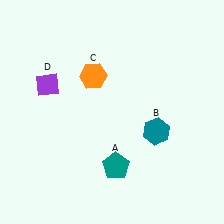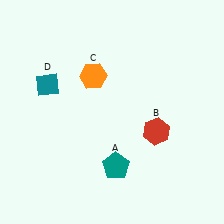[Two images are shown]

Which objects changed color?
B changed from teal to red. D changed from purple to teal.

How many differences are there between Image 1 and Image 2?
There are 2 differences between the two images.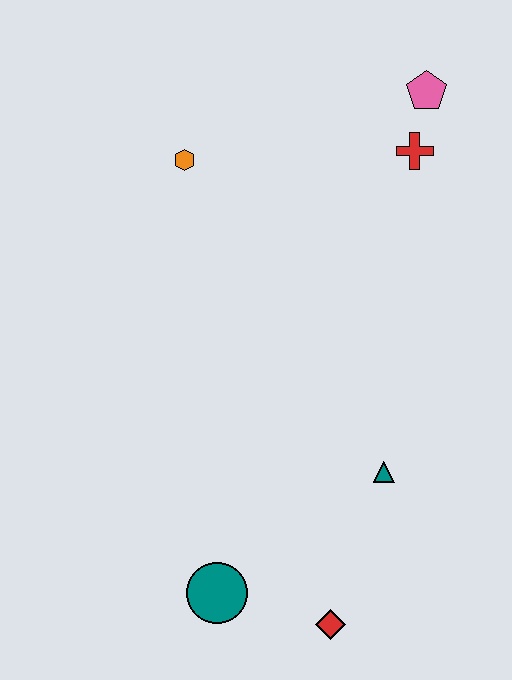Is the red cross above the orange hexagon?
Yes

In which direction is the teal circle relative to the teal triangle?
The teal circle is to the left of the teal triangle.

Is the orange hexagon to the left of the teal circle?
Yes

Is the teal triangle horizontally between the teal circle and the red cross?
Yes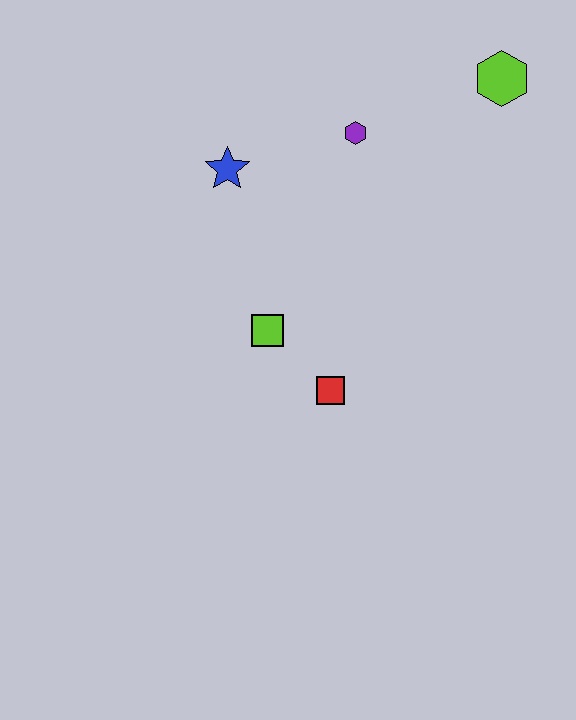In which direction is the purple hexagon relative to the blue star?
The purple hexagon is to the right of the blue star.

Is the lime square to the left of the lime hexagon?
Yes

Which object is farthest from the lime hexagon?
The red square is farthest from the lime hexagon.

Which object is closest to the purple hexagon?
The blue star is closest to the purple hexagon.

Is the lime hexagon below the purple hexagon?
No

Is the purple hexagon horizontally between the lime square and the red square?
No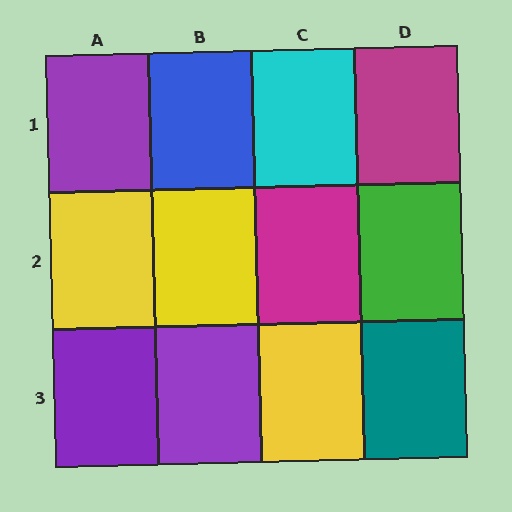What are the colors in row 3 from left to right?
Purple, purple, yellow, teal.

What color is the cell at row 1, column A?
Purple.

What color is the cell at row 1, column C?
Cyan.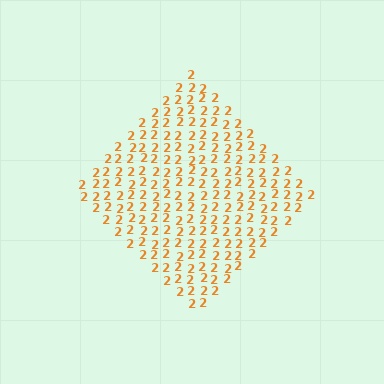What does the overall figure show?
The overall figure shows a diamond.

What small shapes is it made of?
It is made of small digit 2's.